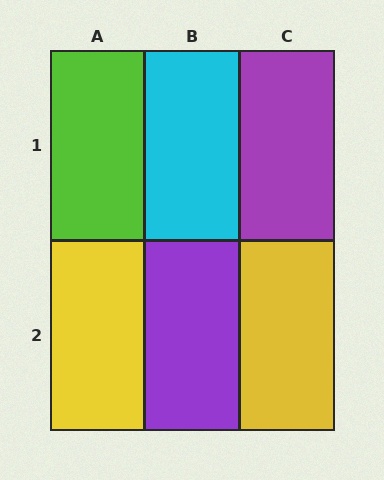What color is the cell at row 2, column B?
Purple.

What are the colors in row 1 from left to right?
Lime, cyan, purple.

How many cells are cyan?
1 cell is cyan.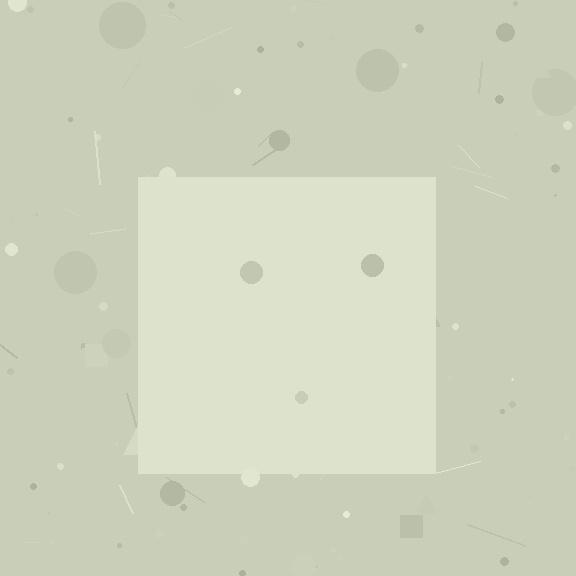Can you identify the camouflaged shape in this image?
The camouflaged shape is a square.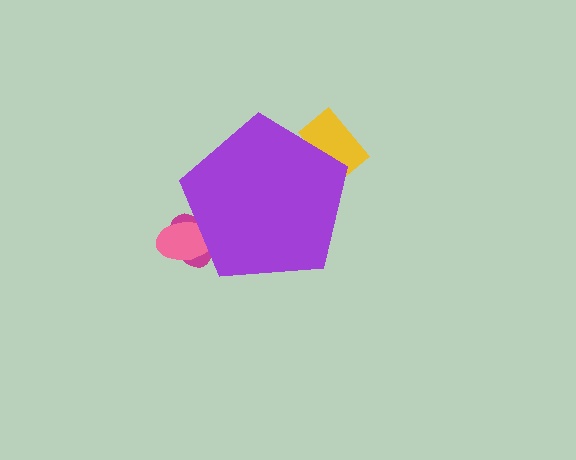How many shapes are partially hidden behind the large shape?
3 shapes are partially hidden.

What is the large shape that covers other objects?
A purple pentagon.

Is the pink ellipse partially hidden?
Yes, the pink ellipse is partially hidden behind the purple pentagon.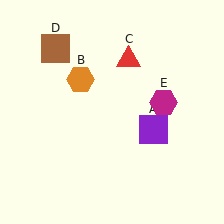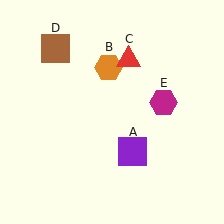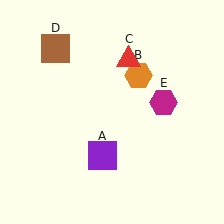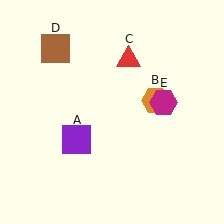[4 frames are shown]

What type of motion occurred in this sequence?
The purple square (object A), orange hexagon (object B) rotated clockwise around the center of the scene.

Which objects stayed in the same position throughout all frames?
Red triangle (object C) and brown square (object D) and magenta hexagon (object E) remained stationary.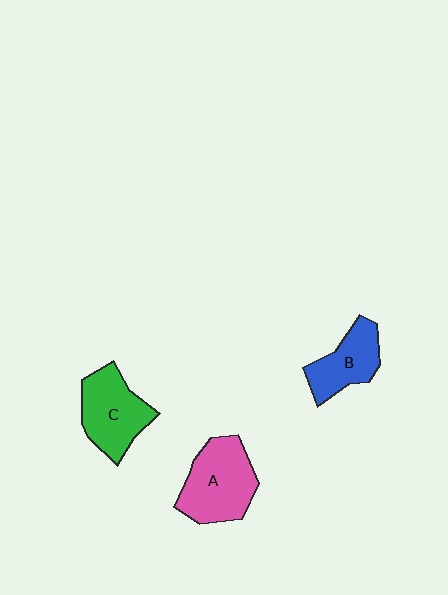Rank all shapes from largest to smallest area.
From largest to smallest: A (pink), C (green), B (blue).